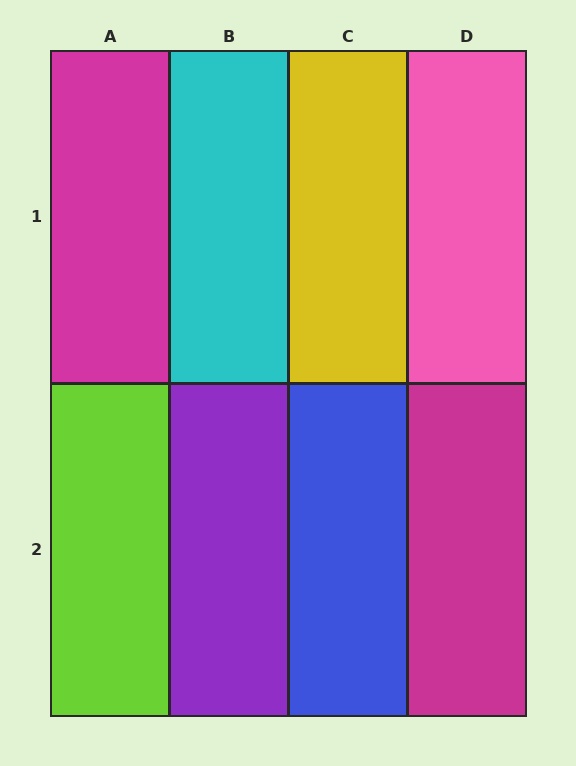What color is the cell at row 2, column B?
Purple.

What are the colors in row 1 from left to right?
Magenta, cyan, yellow, pink.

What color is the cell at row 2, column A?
Lime.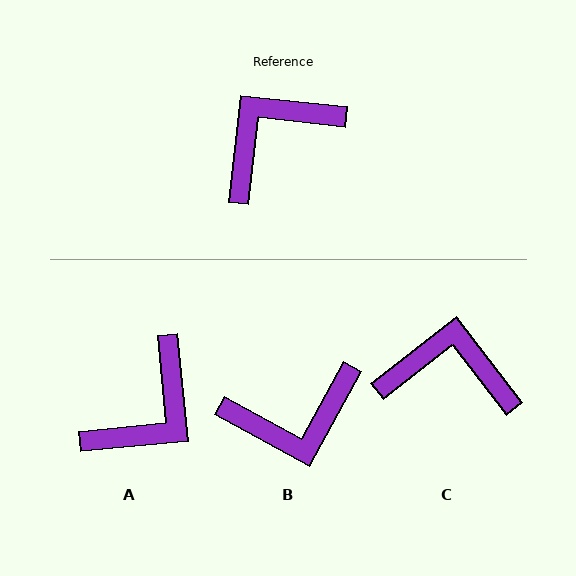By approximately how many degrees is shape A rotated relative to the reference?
Approximately 168 degrees clockwise.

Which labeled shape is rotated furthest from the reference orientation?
A, about 168 degrees away.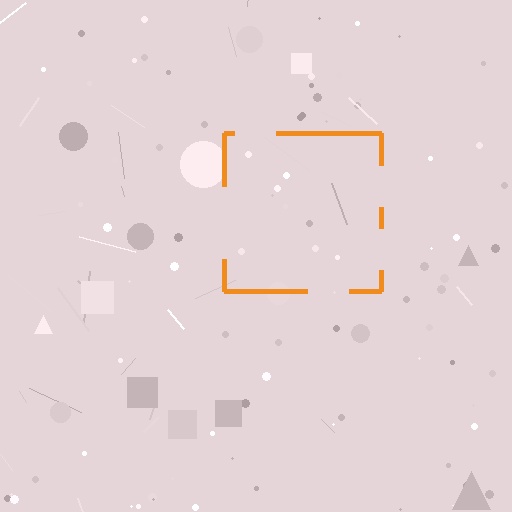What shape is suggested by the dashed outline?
The dashed outline suggests a square.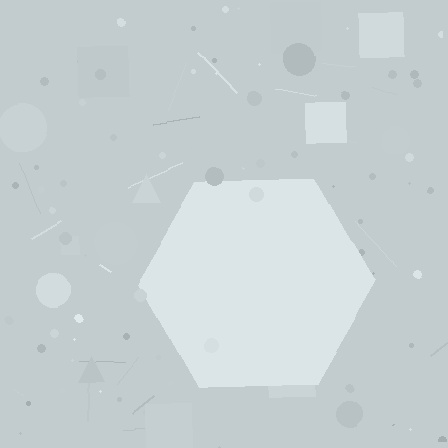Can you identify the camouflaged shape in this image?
The camouflaged shape is a hexagon.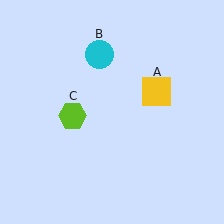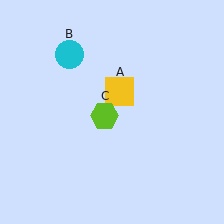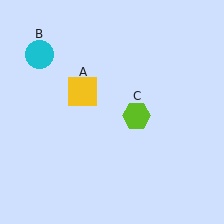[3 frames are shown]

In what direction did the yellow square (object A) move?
The yellow square (object A) moved left.